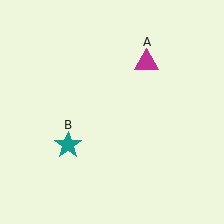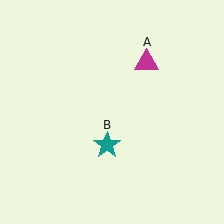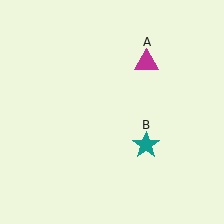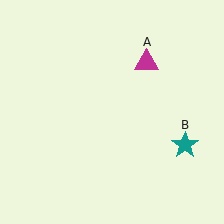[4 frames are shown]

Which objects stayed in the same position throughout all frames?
Magenta triangle (object A) remained stationary.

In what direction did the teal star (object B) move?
The teal star (object B) moved right.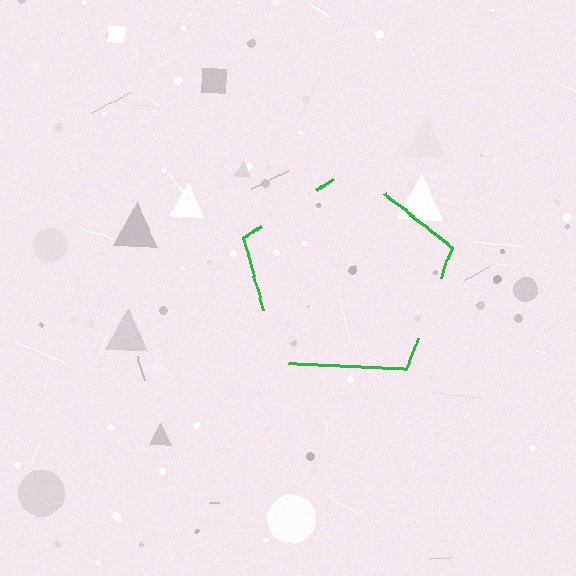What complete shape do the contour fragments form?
The contour fragments form a pentagon.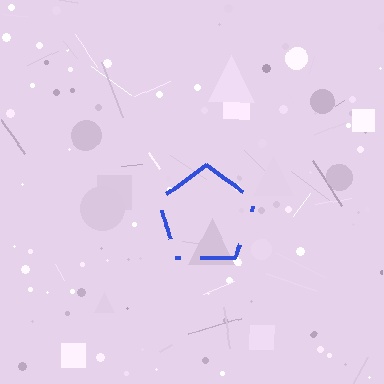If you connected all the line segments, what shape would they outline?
They would outline a pentagon.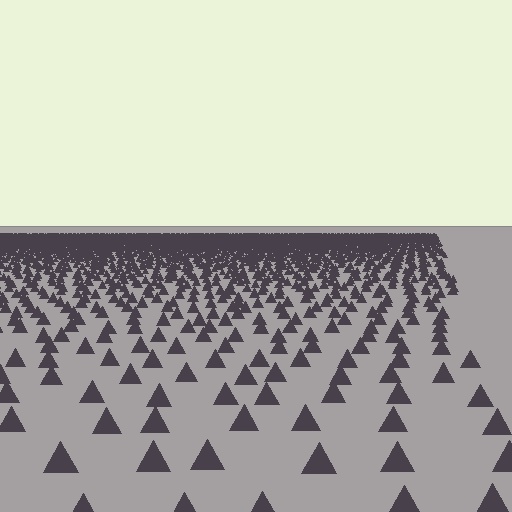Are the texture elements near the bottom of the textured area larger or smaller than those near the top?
Larger. Near the bottom, elements are closer to the viewer and appear at a bigger on-screen size.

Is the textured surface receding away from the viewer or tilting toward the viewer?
The surface is receding away from the viewer. Texture elements get smaller and denser toward the top.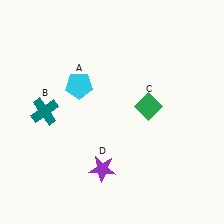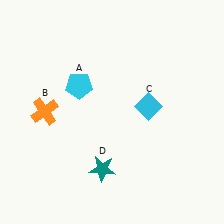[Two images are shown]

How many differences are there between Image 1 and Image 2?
There are 3 differences between the two images.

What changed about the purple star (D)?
In Image 1, D is purple. In Image 2, it changed to teal.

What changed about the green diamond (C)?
In Image 1, C is green. In Image 2, it changed to cyan.